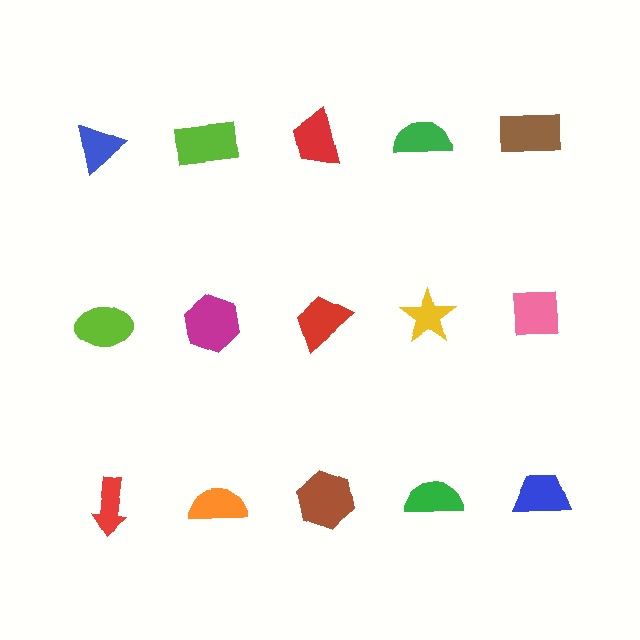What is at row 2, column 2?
A magenta hexagon.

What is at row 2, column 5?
A pink square.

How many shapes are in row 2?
5 shapes.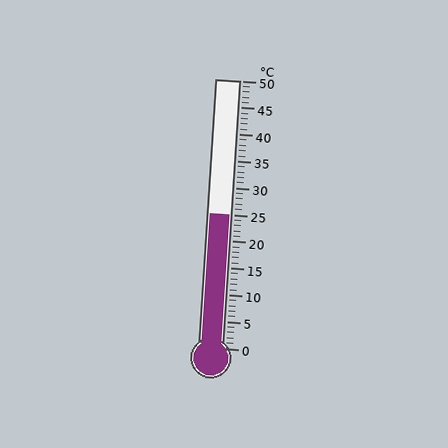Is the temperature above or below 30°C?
The temperature is below 30°C.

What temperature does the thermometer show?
The thermometer shows approximately 25°C.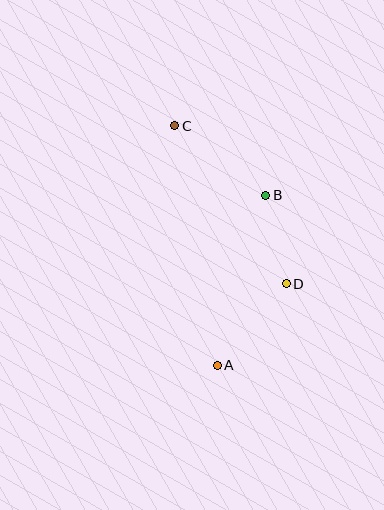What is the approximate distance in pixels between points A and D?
The distance between A and D is approximately 107 pixels.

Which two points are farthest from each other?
Points A and C are farthest from each other.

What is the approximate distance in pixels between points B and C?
The distance between B and C is approximately 114 pixels.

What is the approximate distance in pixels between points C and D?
The distance between C and D is approximately 193 pixels.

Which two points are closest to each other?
Points B and D are closest to each other.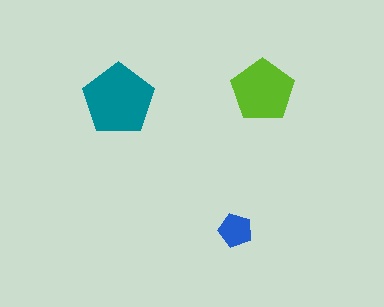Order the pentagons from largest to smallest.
the teal one, the lime one, the blue one.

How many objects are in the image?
There are 3 objects in the image.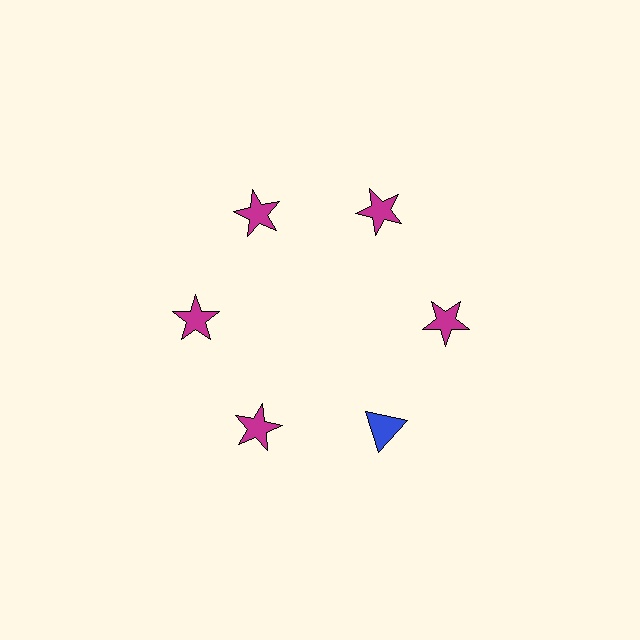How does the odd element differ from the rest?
It differs in both color (blue instead of magenta) and shape (triangle instead of star).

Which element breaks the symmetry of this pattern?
The blue triangle at roughly the 5 o'clock position breaks the symmetry. All other shapes are magenta stars.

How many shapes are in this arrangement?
There are 6 shapes arranged in a ring pattern.